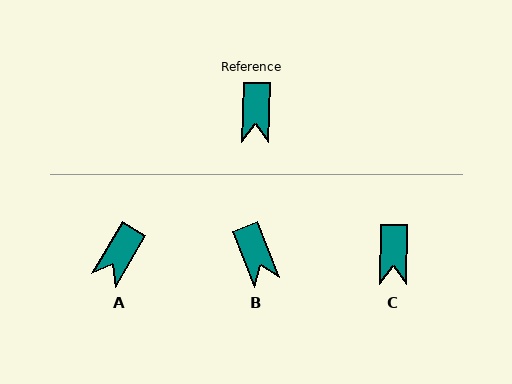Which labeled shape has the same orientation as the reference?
C.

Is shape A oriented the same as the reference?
No, it is off by about 29 degrees.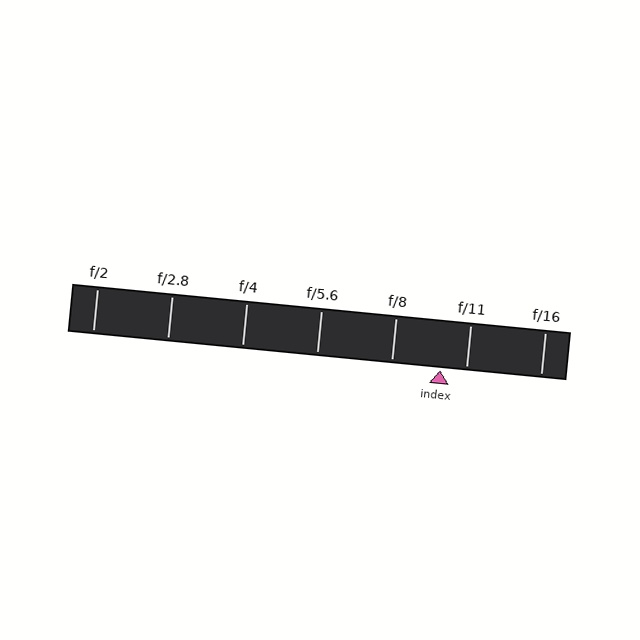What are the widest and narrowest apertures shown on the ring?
The widest aperture shown is f/2 and the narrowest is f/16.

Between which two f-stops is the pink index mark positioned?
The index mark is between f/8 and f/11.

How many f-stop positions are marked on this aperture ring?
There are 7 f-stop positions marked.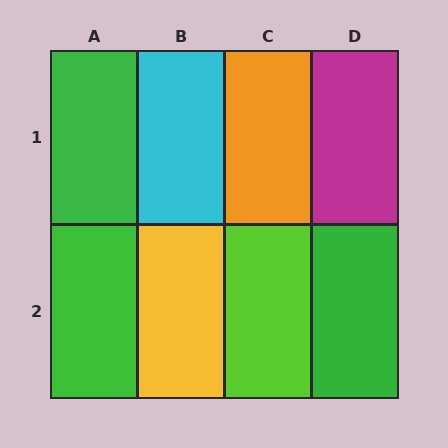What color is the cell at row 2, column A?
Green.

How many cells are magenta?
1 cell is magenta.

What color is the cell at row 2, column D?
Green.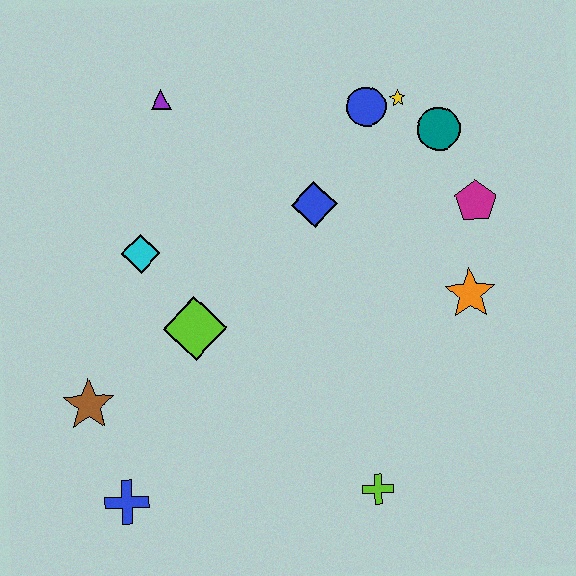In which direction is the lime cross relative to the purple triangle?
The lime cross is below the purple triangle.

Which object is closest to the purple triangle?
The cyan diamond is closest to the purple triangle.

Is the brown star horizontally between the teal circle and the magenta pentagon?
No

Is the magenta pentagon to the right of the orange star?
Yes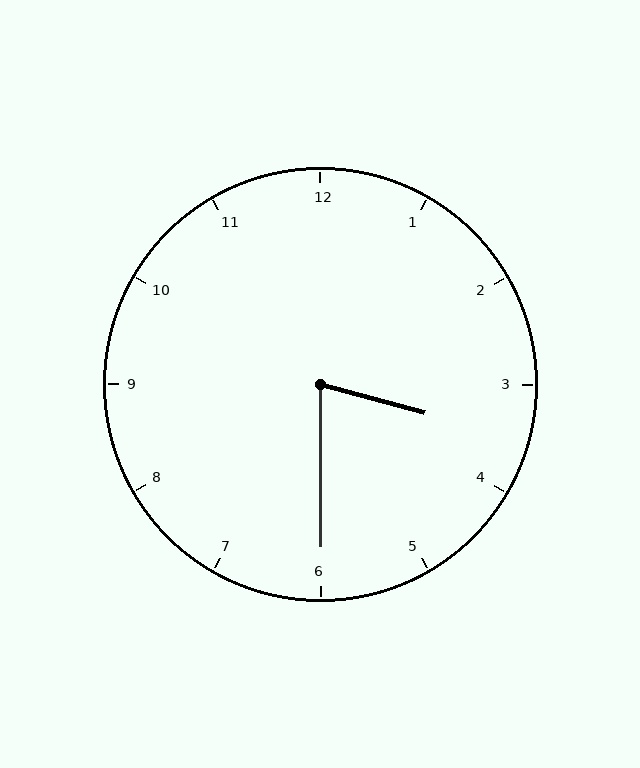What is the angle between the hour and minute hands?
Approximately 75 degrees.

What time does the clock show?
3:30.